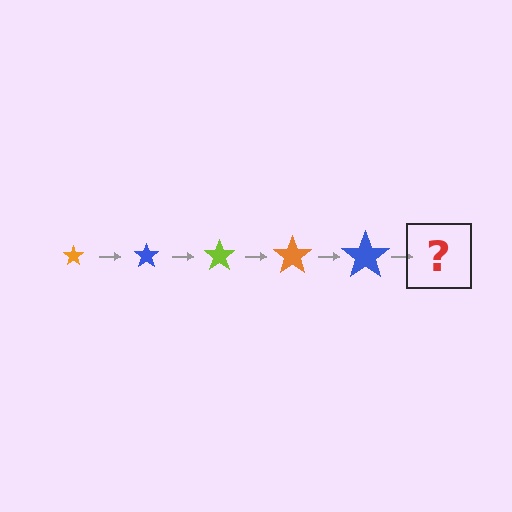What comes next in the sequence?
The next element should be a lime star, larger than the previous one.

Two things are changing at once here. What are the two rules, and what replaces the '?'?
The two rules are that the star grows larger each step and the color cycles through orange, blue, and lime. The '?' should be a lime star, larger than the previous one.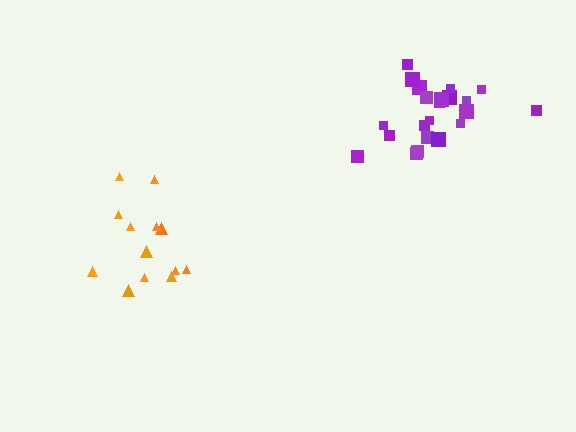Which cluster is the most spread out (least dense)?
Orange.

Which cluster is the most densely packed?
Purple.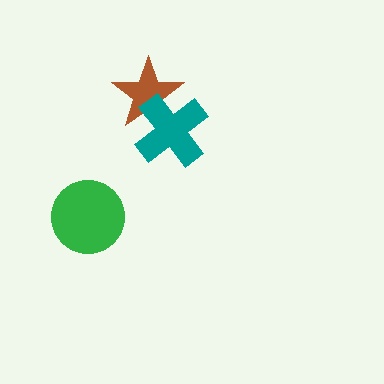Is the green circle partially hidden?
No, no other shape covers it.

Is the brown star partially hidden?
Yes, it is partially covered by another shape.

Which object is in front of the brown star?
The teal cross is in front of the brown star.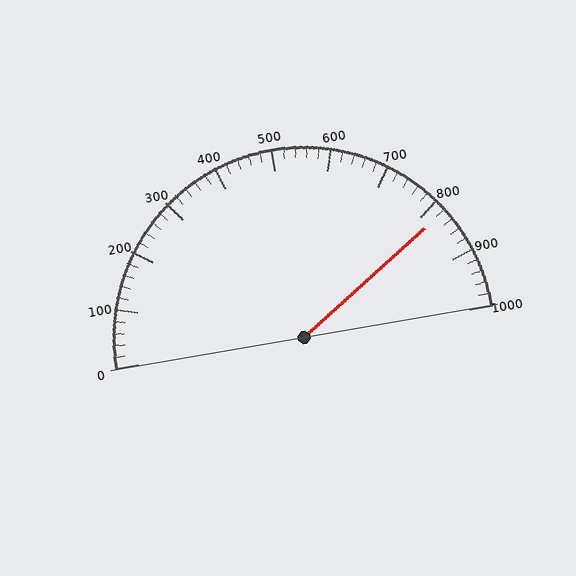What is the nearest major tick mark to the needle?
The nearest major tick mark is 800.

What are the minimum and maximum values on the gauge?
The gauge ranges from 0 to 1000.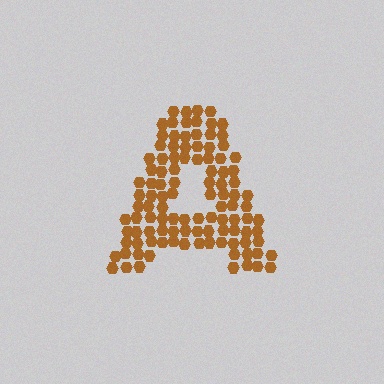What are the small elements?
The small elements are hexagons.